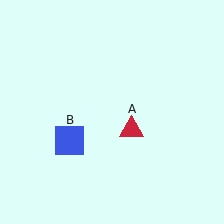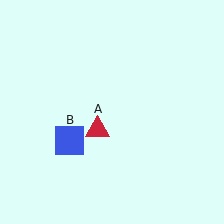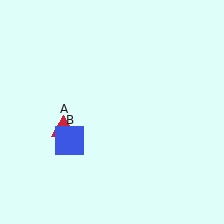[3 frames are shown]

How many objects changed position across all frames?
1 object changed position: red triangle (object A).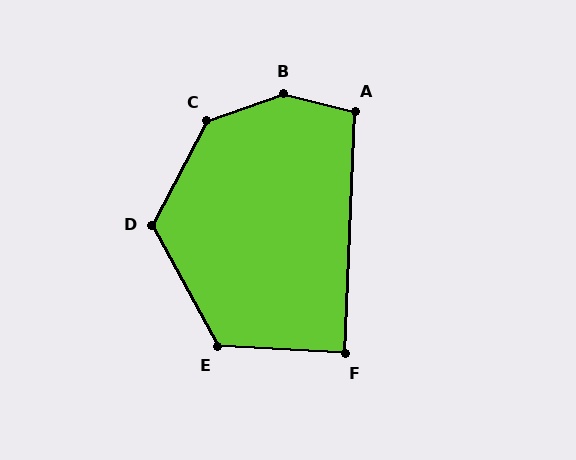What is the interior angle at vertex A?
Approximately 102 degrees (obtuse).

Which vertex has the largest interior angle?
B, at approximately 147 degrees.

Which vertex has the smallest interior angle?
F, at approximately 89 degrees.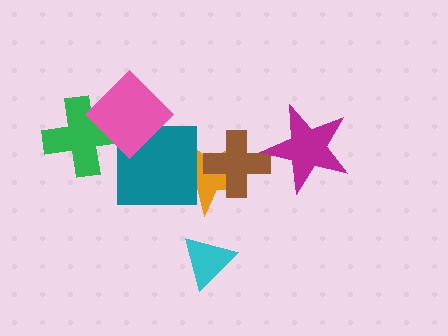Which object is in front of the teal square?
The pink diamond is in front of the teal square.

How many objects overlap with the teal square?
2 objects overlap with the teal square.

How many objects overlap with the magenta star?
1 object overlaps with the magenta star.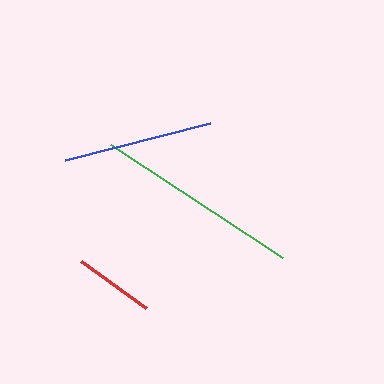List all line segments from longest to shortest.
From longest to shortest: green, blue, red.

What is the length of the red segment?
The red segment is approximately 80 pixels long.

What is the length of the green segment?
The green segment is approximately 206 pixels long.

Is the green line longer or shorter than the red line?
The green line is longer than the red line.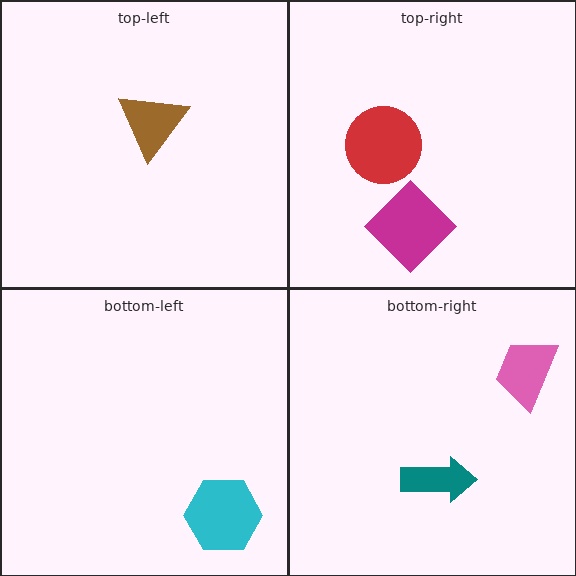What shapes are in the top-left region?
The brown triangle.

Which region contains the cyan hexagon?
The bottom-left region.